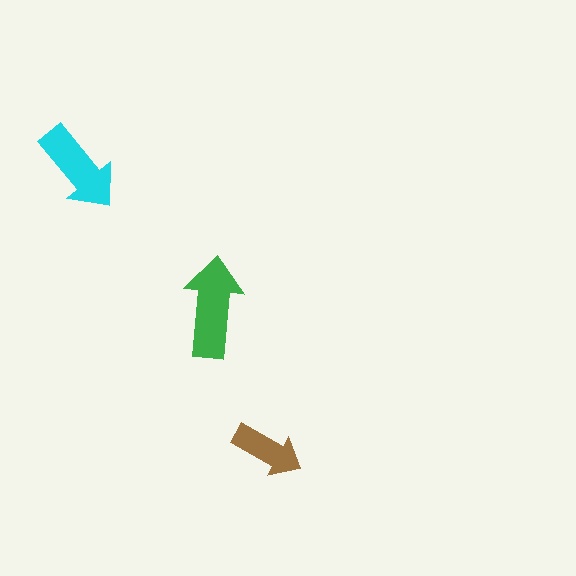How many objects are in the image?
There are 3 objects in the image.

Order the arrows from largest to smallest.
the green one, the cyan one, the brown one.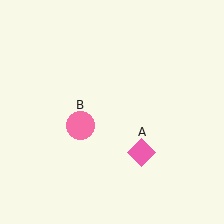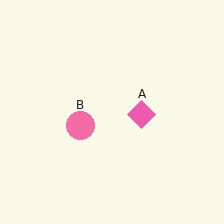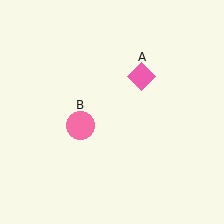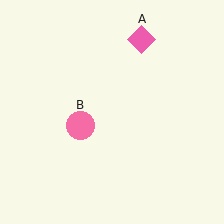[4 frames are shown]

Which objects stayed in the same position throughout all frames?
Pink circle (object B) remained stationary.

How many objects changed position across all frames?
1 object changed position: pink diamond (object A).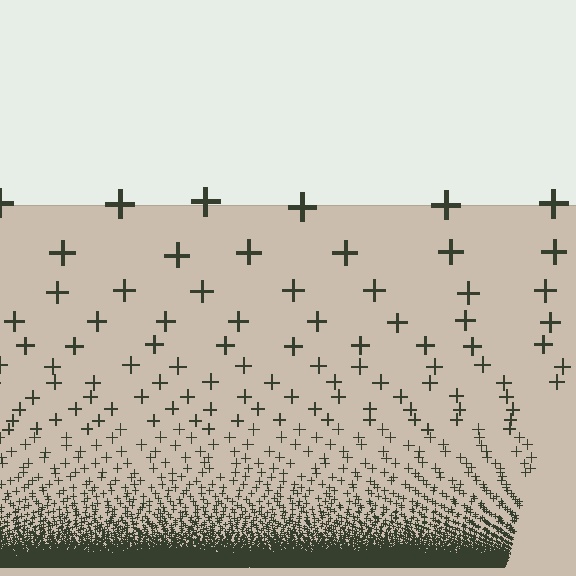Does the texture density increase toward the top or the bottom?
Density increases toward the bottom.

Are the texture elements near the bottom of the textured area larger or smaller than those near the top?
Smaller. The gradient is inverted — elements near the bottom are smaller and denser.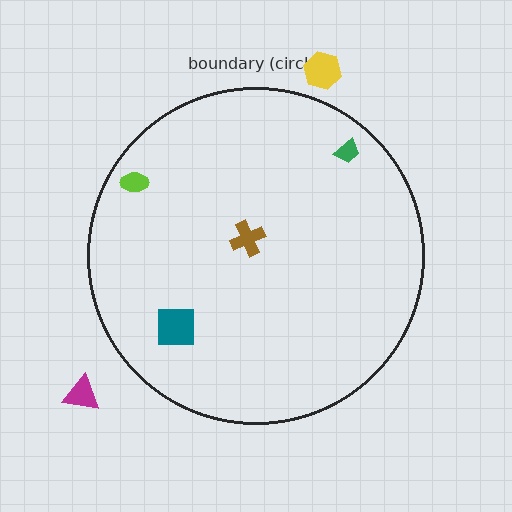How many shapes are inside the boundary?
4 inside, 2 outside.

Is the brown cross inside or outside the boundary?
Inside.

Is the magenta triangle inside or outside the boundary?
Outside.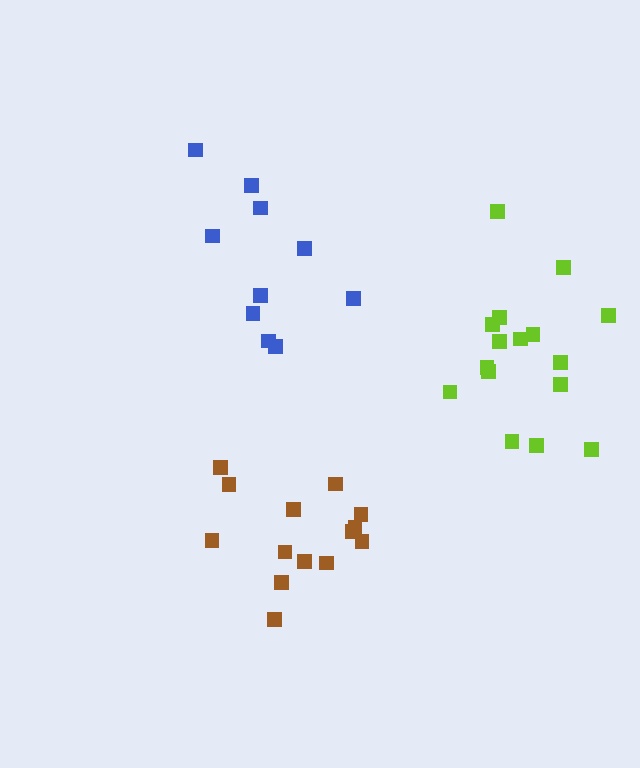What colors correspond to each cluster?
The clusters are colored: brown, lime, blue.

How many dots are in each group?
Group 1: 14 dots, Group 2: 16 dots, Group 3: 10 dots (40 total).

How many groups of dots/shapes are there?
There are 3 groups.